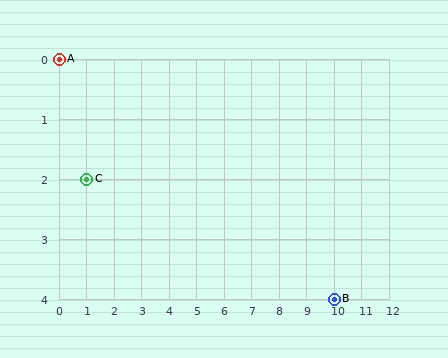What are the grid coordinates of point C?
Point C is at grid coordinates (1, 2).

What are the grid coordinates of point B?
Point B is at grid coordinates (10, 4).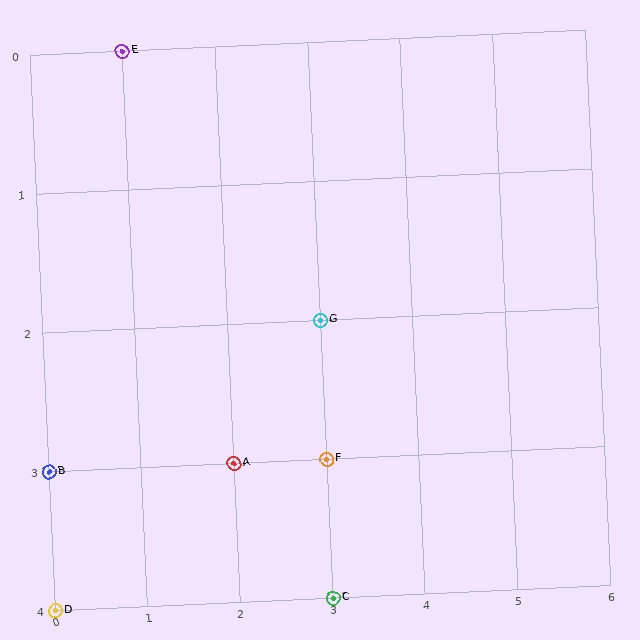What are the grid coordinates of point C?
Point C is at grid coordinates (3, 4).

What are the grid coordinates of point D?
Point D is at grid coordinates (0, 4).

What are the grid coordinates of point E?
Point E is at grid coordinates (1, 0).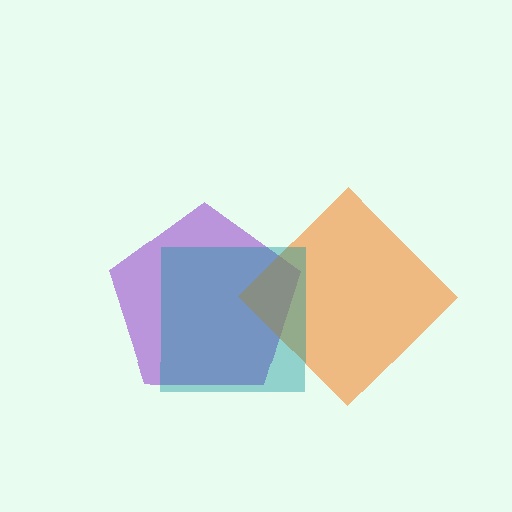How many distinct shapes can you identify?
There are 3 distinct shapes: a purple pentagon, an orange diamond, a teal square.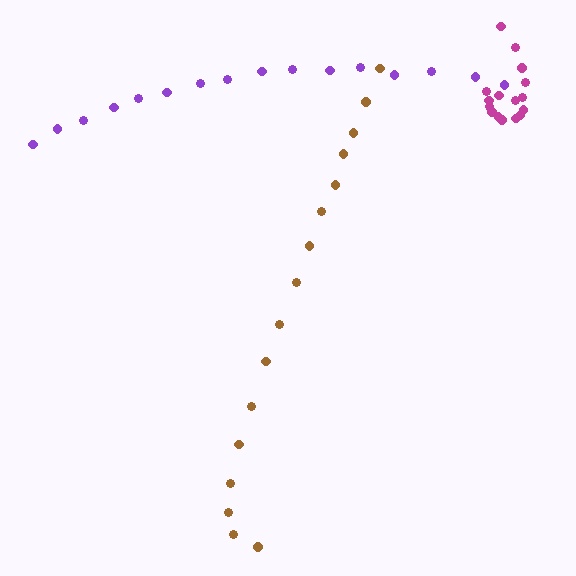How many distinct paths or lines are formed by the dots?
There are 3 distinct paths.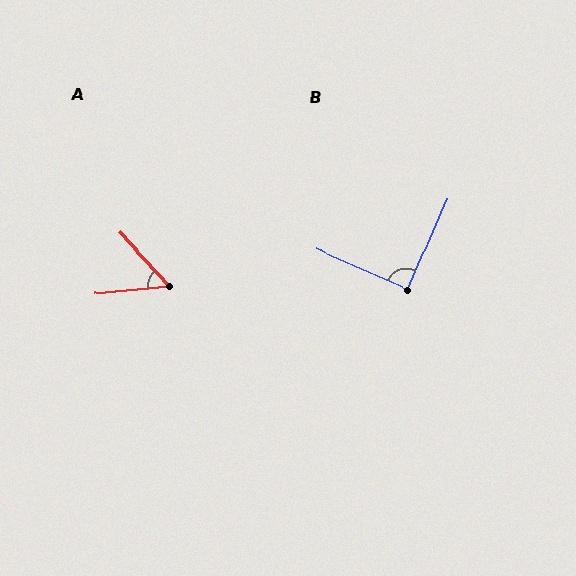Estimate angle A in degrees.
Approximately 53 degrees.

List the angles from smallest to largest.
A (53°), B (90°).